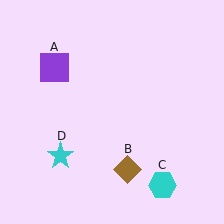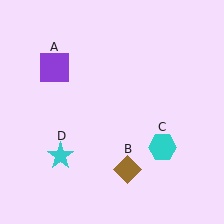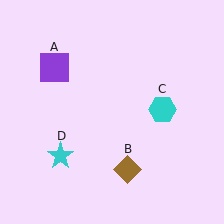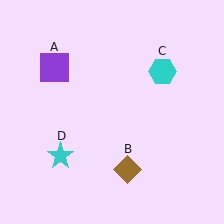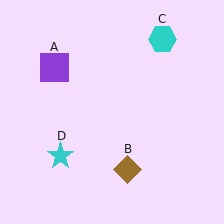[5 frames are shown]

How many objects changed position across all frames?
1 object changed position: cyan hexagon (object C).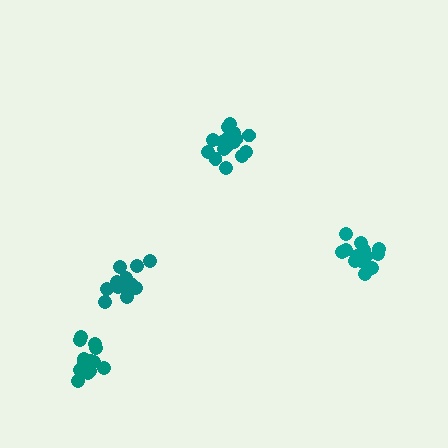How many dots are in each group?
Group 1: 18 dots, Group 2: 14 dots, Group 3: 15 dots, Group 4: 13 dots (60 total).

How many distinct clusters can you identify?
There are 4 distinct clusters.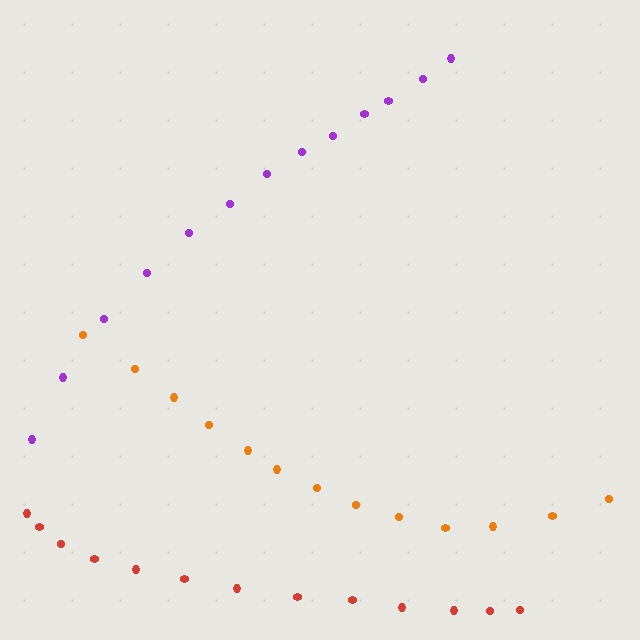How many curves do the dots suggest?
There are 3 distinct paths.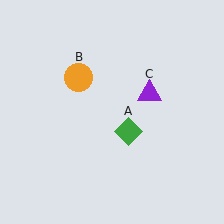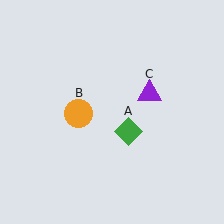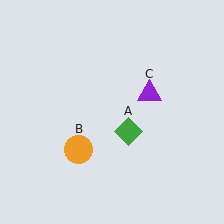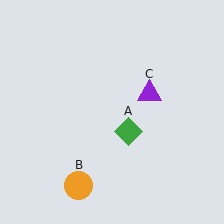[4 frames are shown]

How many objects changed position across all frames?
1 object changed position: orange circle (object B).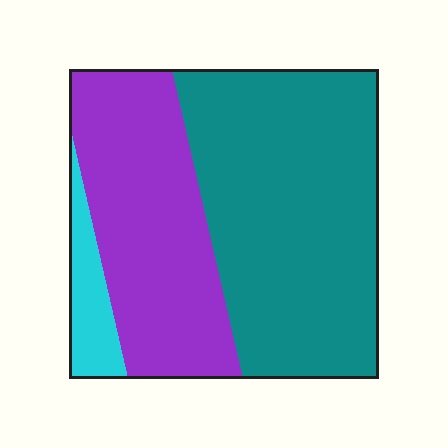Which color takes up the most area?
Teal, at roughly 55%.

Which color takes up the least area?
Cyan, at roughly 10%.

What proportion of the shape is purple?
Purple covers around 35% of the shape.